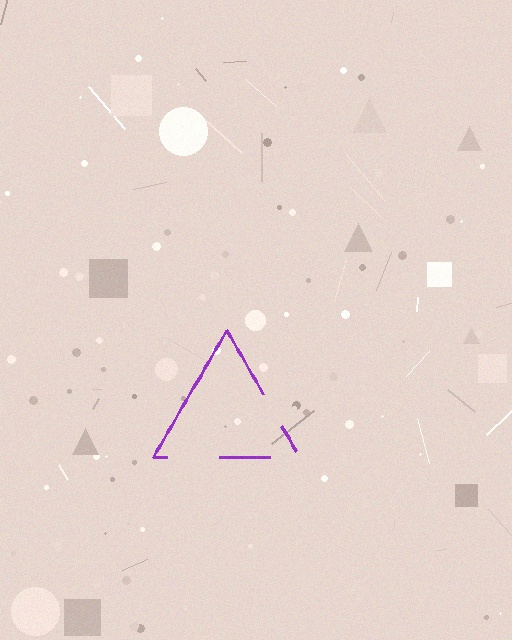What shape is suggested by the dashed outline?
The dashed outline suggests a triangle.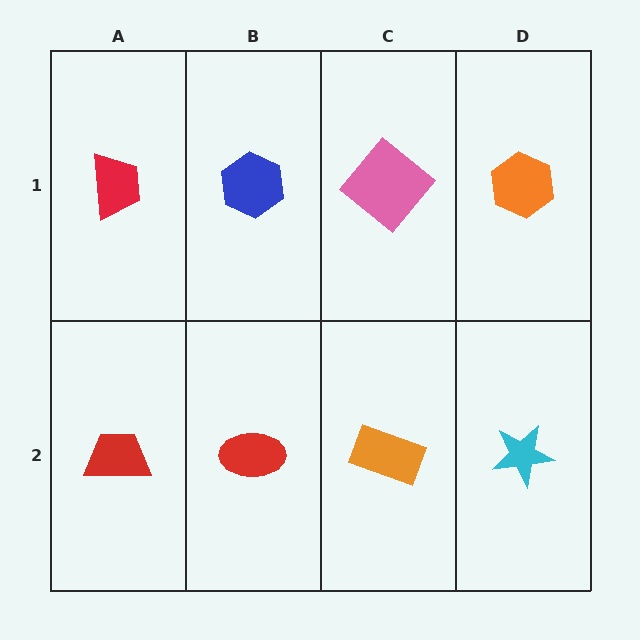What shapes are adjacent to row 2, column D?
An orange hexagon (row 1, column D), an orange rectangle (row 2, column C).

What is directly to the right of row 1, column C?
An orange hexagon.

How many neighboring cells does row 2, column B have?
3.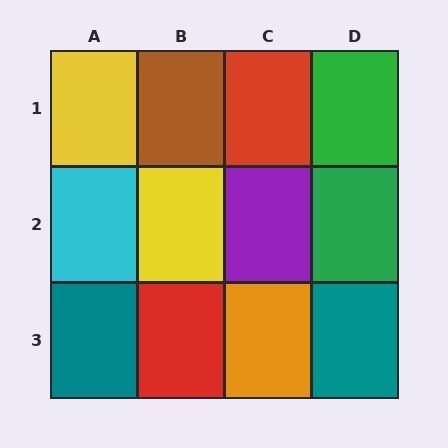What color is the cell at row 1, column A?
Yellow.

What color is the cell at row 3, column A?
Teal.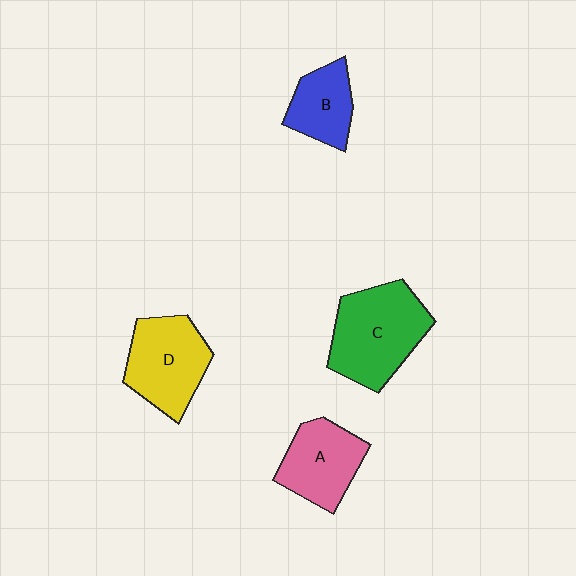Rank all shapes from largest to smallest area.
From largest to smallest: C (green), D (yellow), A (pink), B (blue).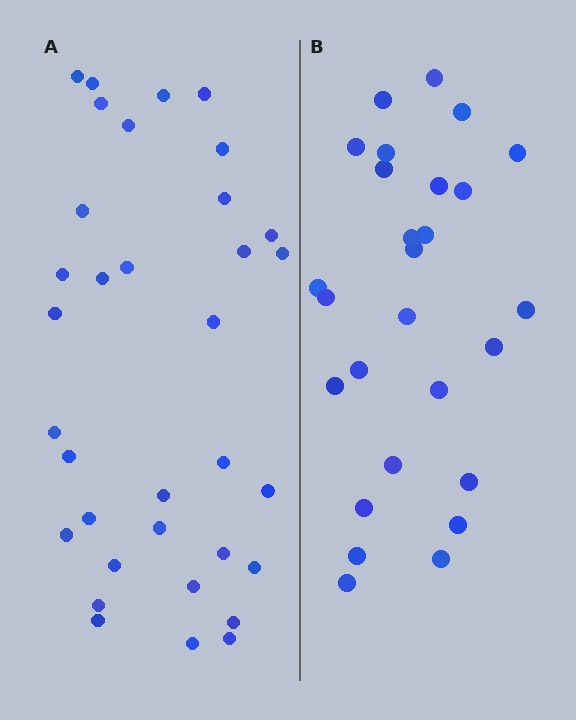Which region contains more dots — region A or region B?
Region A (the left region) has more dots.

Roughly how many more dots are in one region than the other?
Region A has roughly 8 or so more dots than region B.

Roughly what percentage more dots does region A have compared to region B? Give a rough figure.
About 25% more.